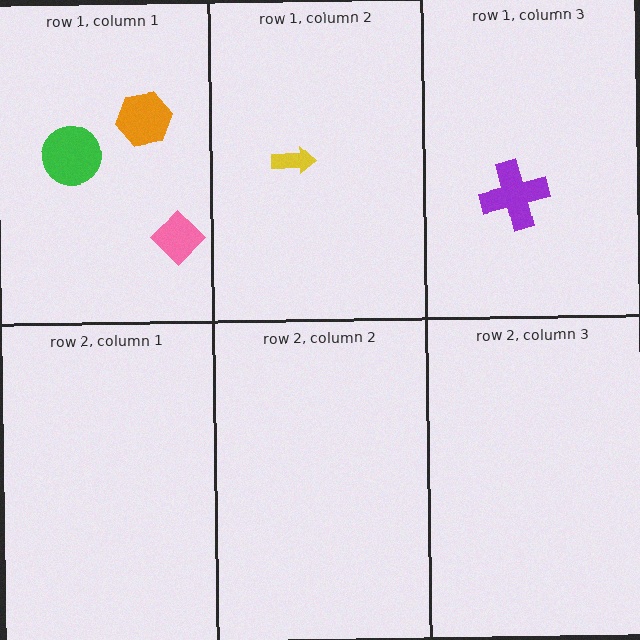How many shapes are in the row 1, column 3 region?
1.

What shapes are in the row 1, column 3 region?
The purple cross.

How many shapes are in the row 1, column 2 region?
1.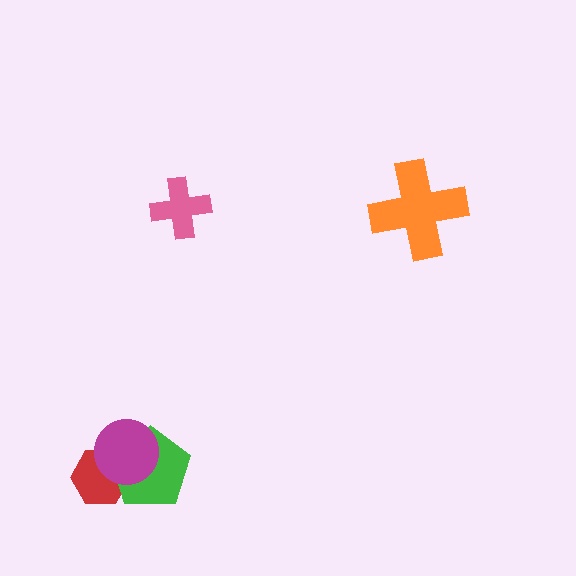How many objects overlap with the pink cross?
0 objects overlap with the pink cross.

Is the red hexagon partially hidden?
Yes, it is partially covered by another shape.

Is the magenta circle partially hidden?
No, no other shape covers it.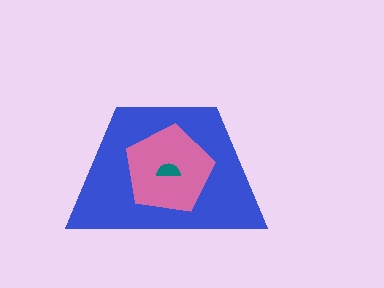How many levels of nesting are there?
3.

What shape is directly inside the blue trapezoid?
The pink pentagon.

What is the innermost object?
The teal semicircle.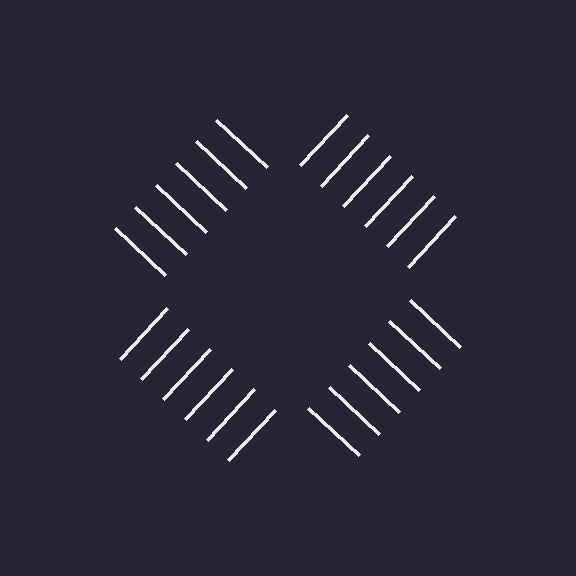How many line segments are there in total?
24 — 6 along each of the 4 edges.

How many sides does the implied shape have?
4 sides — the line-ends trace a square.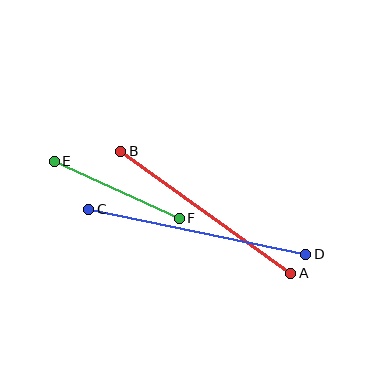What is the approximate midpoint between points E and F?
The midpoint is at approximately (117, 190) pixels.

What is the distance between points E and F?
The distance is approximately 137 pixels.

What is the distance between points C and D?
The distance is approximately 221 pixels.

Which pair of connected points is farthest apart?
Points C and D are farthest apart.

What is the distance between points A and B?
The distance is approximately 209 pixels.